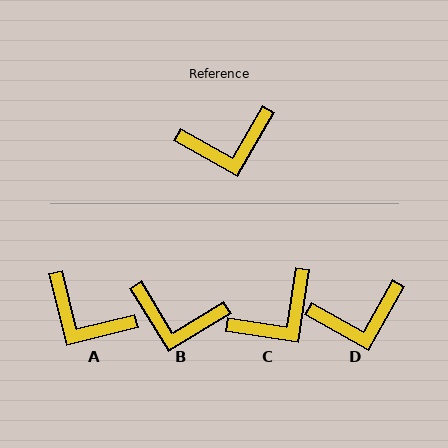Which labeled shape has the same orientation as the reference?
D.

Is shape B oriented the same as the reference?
No, it is off by about 29 degrees.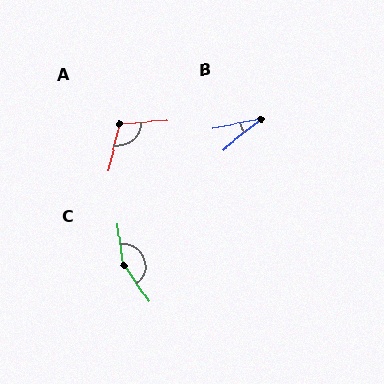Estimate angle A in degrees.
Approximately 109 degrees.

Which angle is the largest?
C, at approximately 152 degrees.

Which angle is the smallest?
B, at approximately 27 degrees.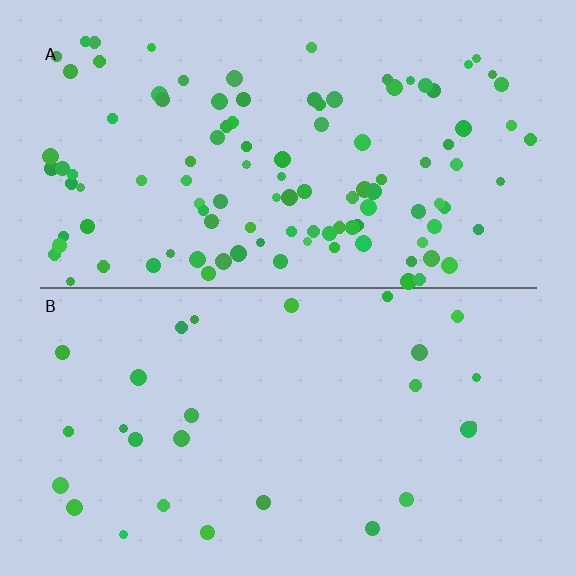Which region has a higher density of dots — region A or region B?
A (the top).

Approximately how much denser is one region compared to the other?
Approximately 3.9× — region A over region B.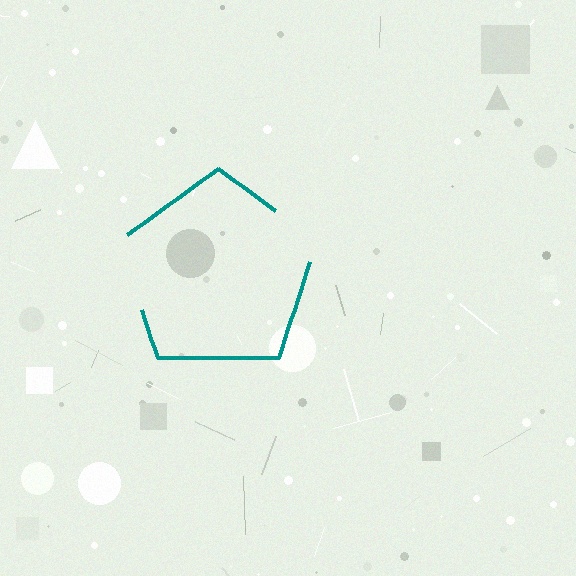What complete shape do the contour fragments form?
The contour fragments form a pentagon.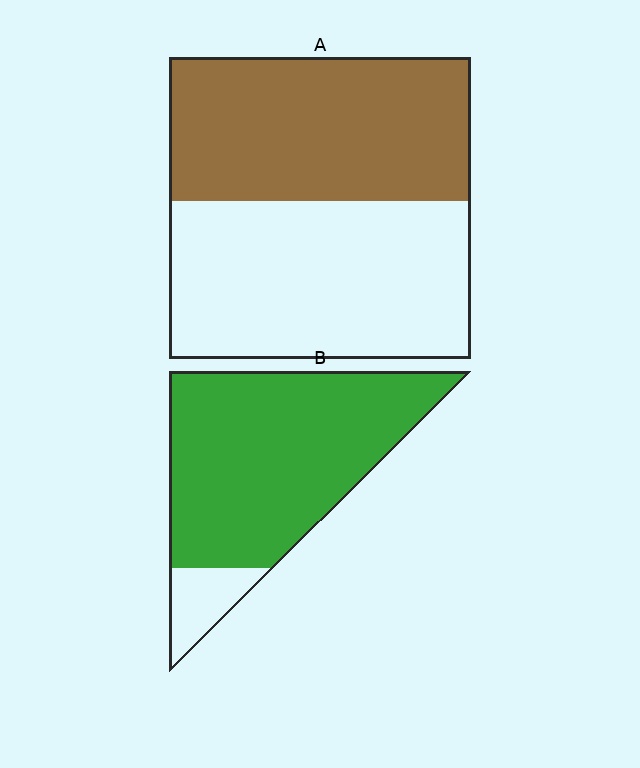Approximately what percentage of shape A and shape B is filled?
A is approximately 50% and B is approximately 90%.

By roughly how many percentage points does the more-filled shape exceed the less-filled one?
By roughly 40 percentage points (B over A).